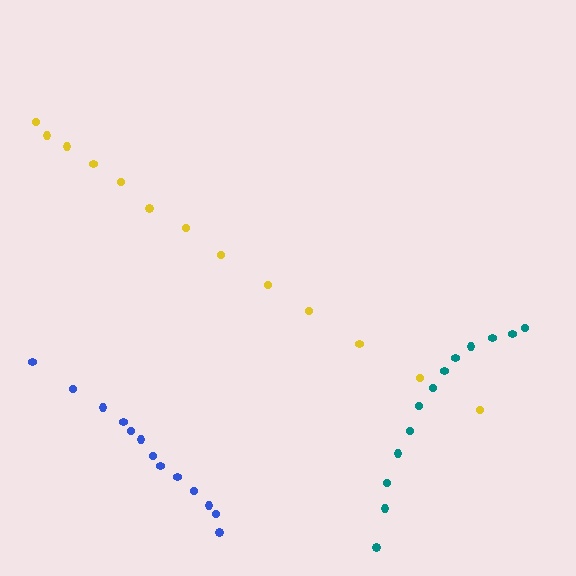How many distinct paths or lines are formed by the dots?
There are 3 distinct paths.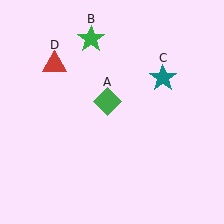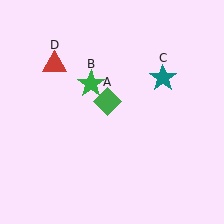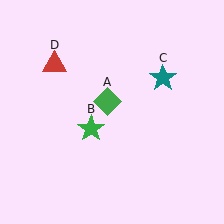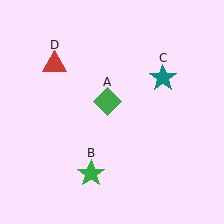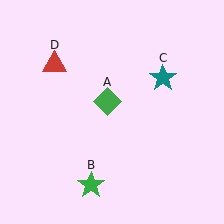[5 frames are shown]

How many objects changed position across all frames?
1 object changed position: green star (object B).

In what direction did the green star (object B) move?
The green star (object B) moved down.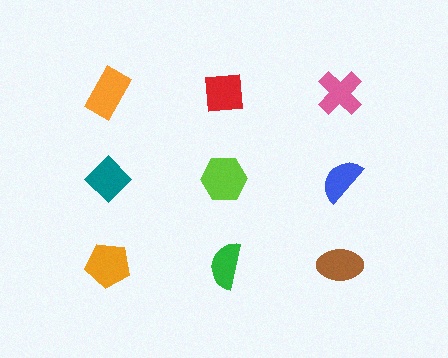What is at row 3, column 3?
A brown ellipse.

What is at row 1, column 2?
A red square.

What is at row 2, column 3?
A blue semicircle.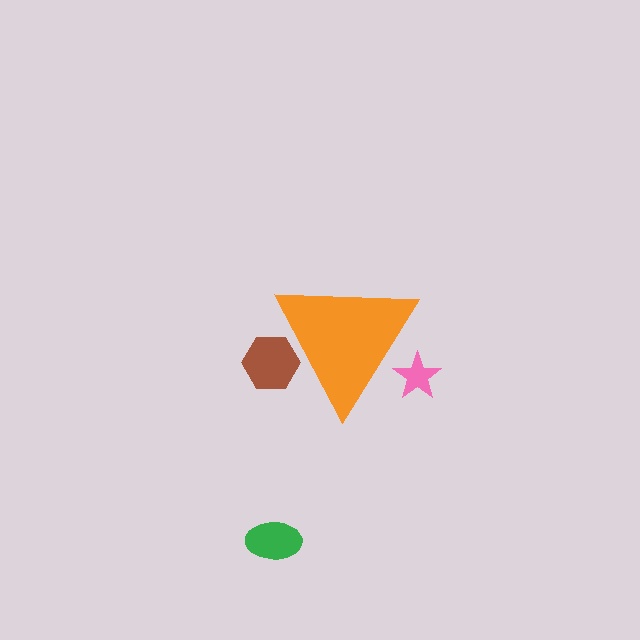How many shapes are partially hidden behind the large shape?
2 shapes are partially hidden.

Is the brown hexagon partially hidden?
Yes, the brown hexagon is partially hidden behind the orange triangle.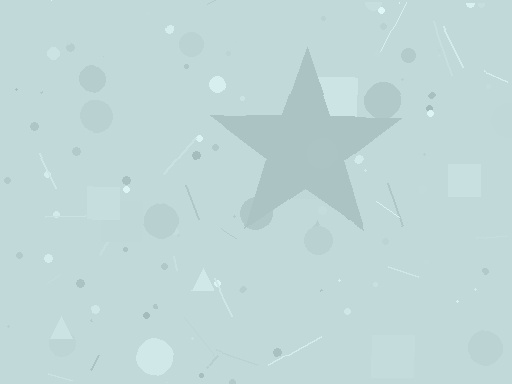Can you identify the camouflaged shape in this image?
The camouflaged shape is a star.